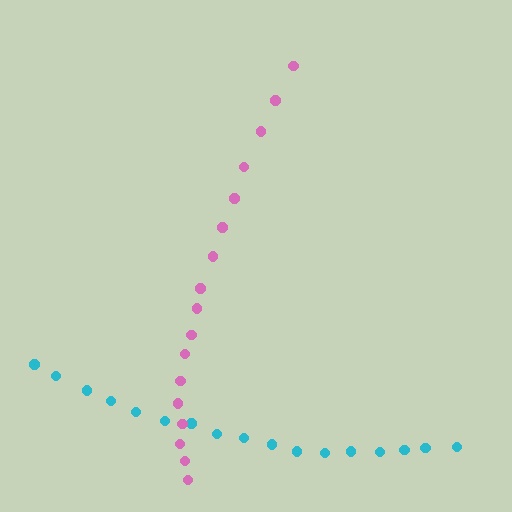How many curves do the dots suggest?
There are 2 distinct paths.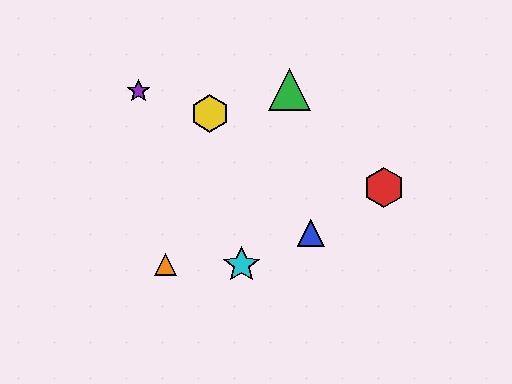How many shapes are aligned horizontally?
2 shapes (the orange triangle, the cyan star) are aligned horizontally.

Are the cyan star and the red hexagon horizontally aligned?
No, the cyan star is at y≈265 and the red hexagon is at y≈187.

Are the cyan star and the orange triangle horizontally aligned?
Yes, both are at y≈265.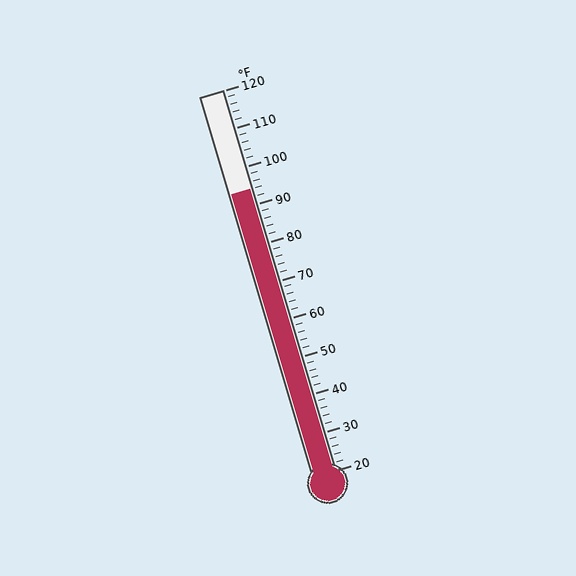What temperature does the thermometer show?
The thermometer shows approximately 94°F.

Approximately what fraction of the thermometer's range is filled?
The thermometer is filled to approximately 75% of its range.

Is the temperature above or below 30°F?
The temperature is above 30°F.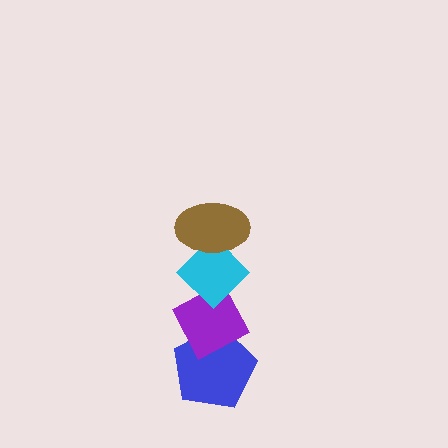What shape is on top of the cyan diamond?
The brown ellipse is on top of the cyan diamond.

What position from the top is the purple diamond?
The purple diamond is 3rd from the top.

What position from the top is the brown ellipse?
The brown ellipse is 1st from the top.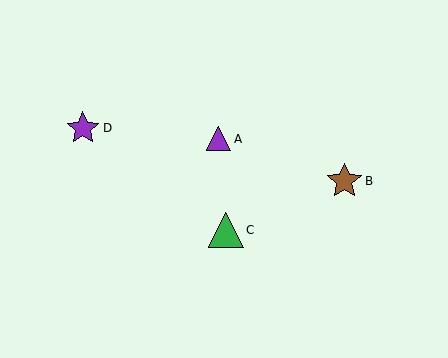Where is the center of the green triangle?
The center of the green triangle is at (226, 230).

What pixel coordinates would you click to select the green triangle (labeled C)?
Click at (226, 230) to select the green triangle C.